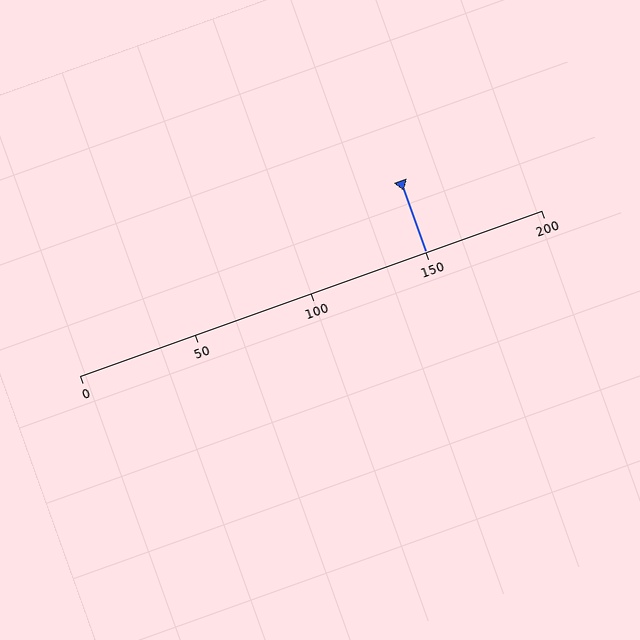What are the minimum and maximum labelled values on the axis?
The axis runs from 0 to 200.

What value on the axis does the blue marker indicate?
The marker indicates approximately 150.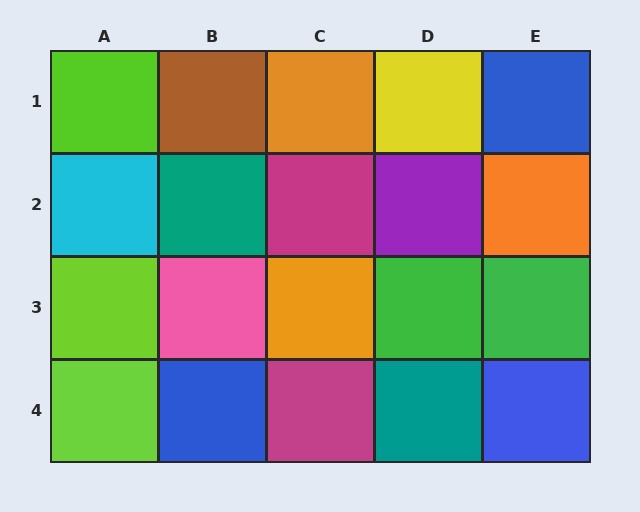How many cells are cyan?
1 cell is cyan.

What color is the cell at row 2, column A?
Cyan.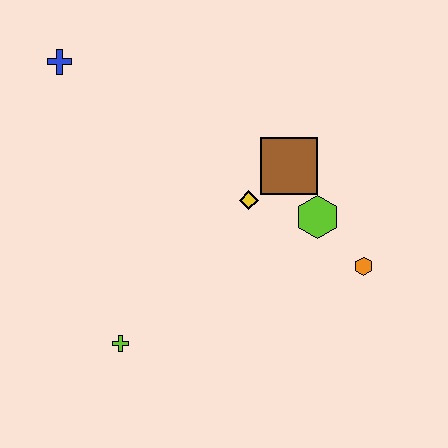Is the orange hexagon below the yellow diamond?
Yes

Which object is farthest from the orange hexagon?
The blue cross is farthest from the orange hexagon.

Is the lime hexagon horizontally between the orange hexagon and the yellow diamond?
Yes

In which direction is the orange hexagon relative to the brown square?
The orange hexagon is below the brown square.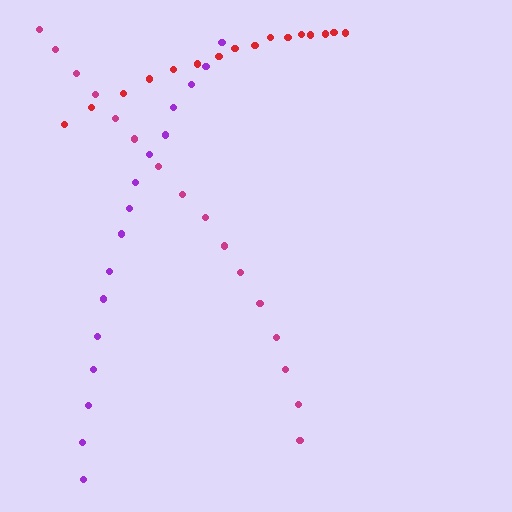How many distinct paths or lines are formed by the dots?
There are 3 distinct paths.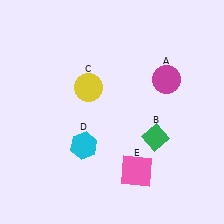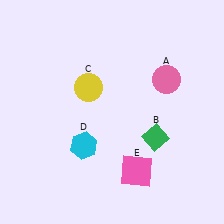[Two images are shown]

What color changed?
The circle (A) changed from magenta in Image 1 to pink in Image 2.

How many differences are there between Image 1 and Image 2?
There is 1 difference between the two images.